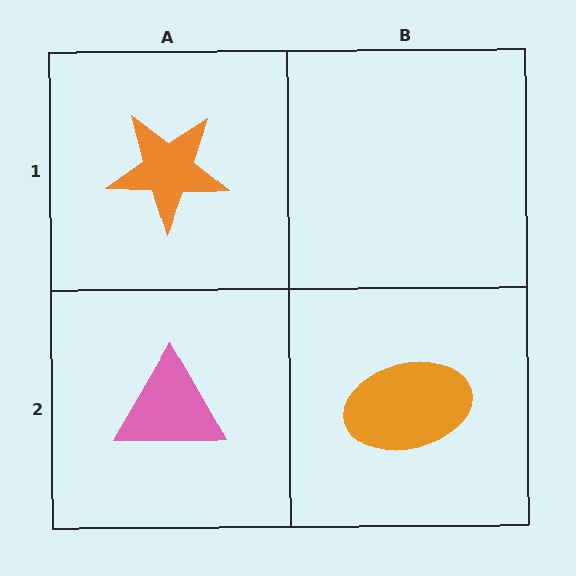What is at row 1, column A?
An orange star.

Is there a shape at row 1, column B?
No, that cell is empty.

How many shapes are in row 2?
2 shapes.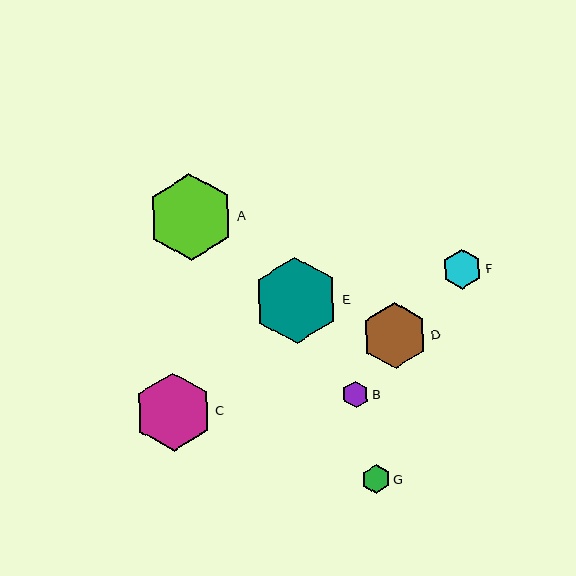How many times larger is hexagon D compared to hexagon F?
Hexagon D is approximately 1.7 times the size of hexagon F.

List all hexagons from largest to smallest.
From largest to smallest: A, E, C, D, F, G, B.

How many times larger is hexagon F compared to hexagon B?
Hexagon F is approximately 1.5 times the size of hexagon B.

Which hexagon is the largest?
Hexagon A is the largest with a size of approximately 87 pixels.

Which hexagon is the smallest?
Hexagon B is the smallest with a size of approximately 27 pixels.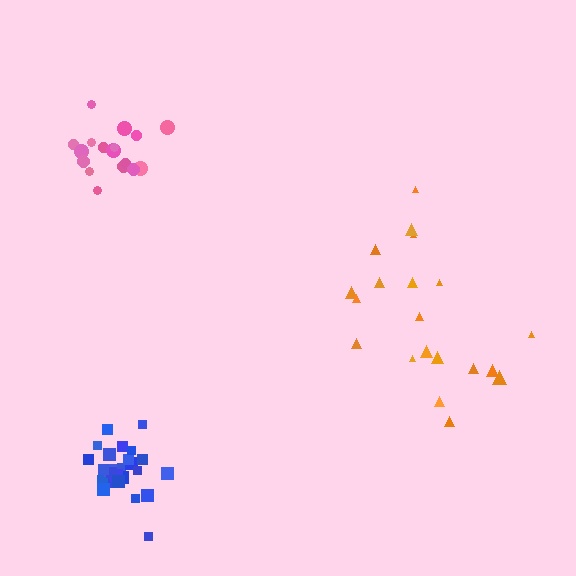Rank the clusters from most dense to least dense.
blue, pink, orange.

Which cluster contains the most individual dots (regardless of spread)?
Blue (25).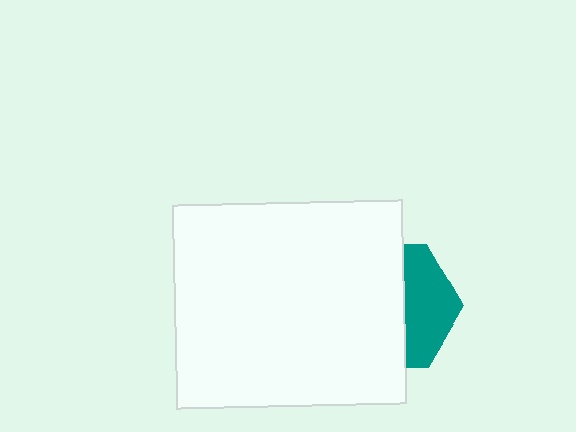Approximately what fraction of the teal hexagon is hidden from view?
Roughly 62% of the teal hexagon is hidden behind the white rectangle.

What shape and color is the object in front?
The object in front is a white rectangle.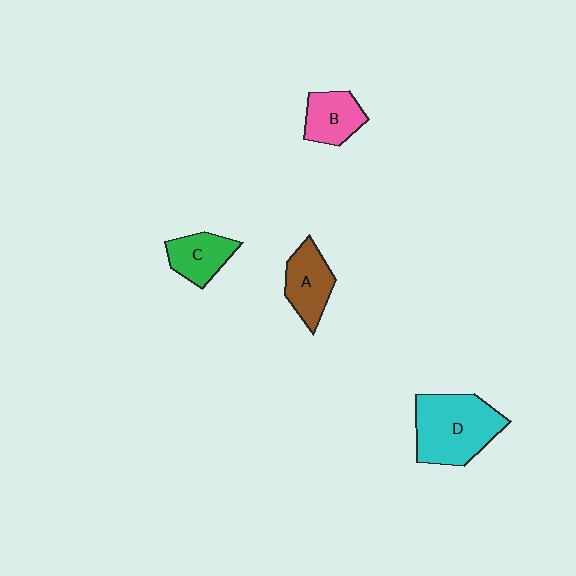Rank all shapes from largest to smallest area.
From largest to smallest: D (cyan), A (brown), B (pink), C (green).